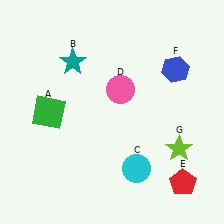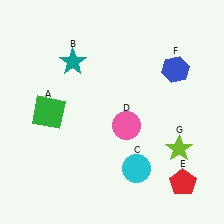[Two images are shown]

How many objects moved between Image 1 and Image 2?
1 object moved between the two images.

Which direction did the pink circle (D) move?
The pink circle (D) moved down.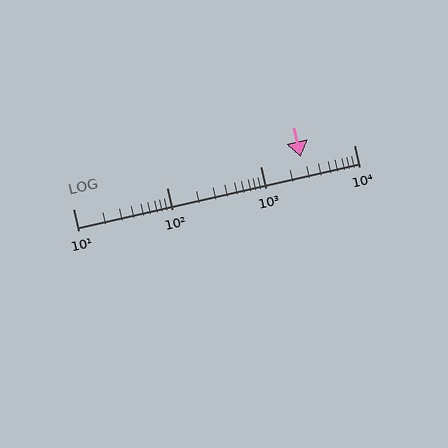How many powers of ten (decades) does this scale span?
The scale spans 3 decades, from 10 to 10000.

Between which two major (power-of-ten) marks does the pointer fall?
The pointer is between 1000 and 10000.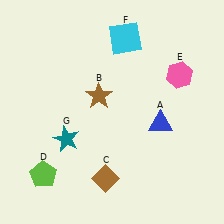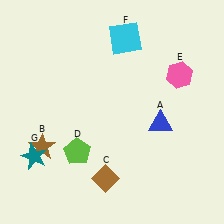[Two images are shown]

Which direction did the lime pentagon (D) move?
The lime pentagon (D) moved right.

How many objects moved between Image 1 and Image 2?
3 objects moved between the two images.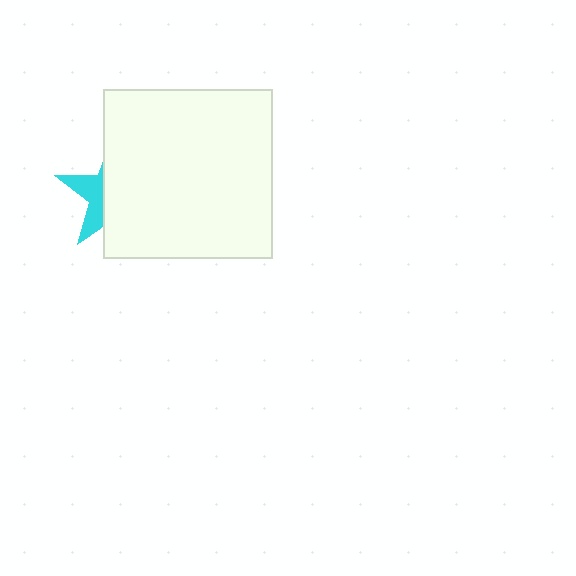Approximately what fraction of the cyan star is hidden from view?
Roughly 66% of the cyan star is hidden behind the white square.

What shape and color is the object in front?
The object in front is a white square.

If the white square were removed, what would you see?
You would see the complete cyan star.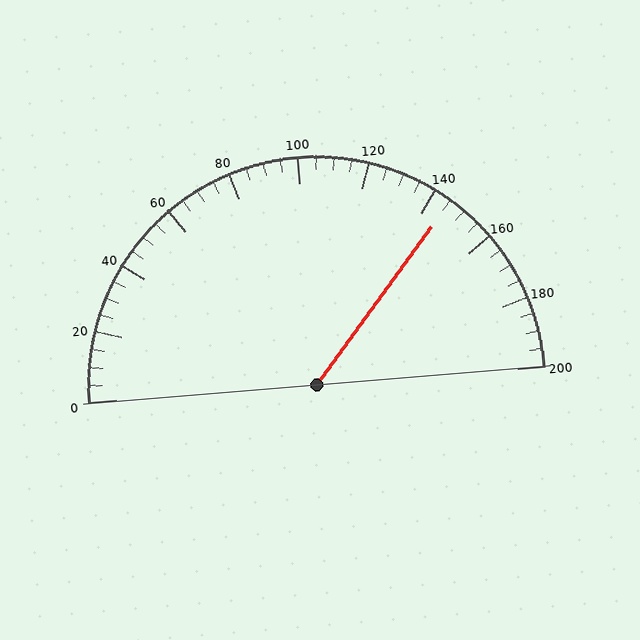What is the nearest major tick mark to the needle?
The nearest major tick mark is 140.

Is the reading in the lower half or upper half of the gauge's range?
The reading is in the upper half of the range (0 to 200).